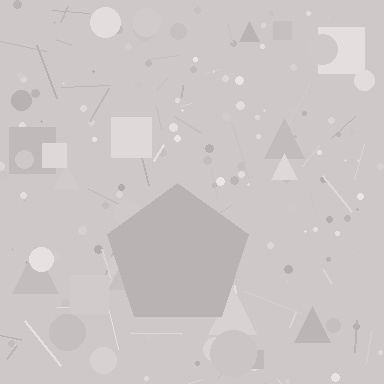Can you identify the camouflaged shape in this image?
The camouflaged shape is a pentagon.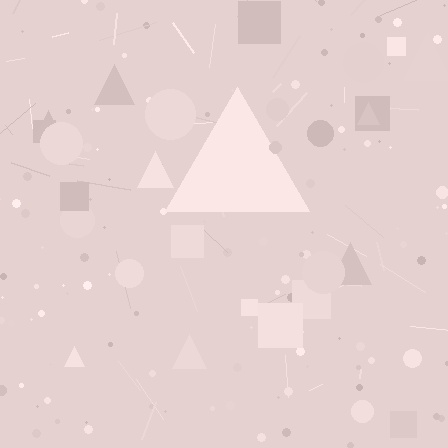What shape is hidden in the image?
A triangle is hidden in the image.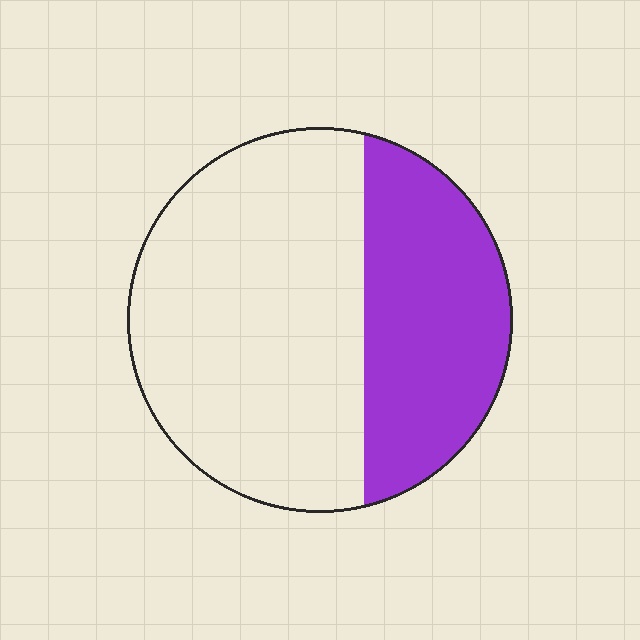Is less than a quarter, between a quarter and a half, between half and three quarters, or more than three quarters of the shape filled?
Between a quarter and a half.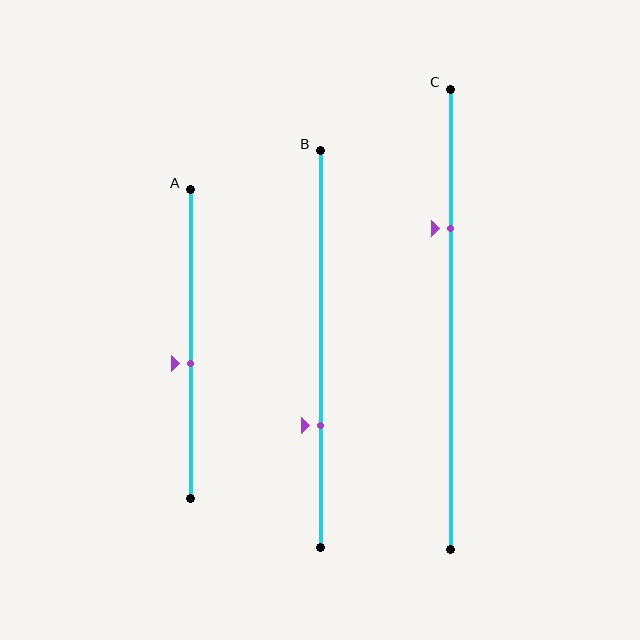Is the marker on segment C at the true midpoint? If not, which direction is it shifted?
No, the marker on segment C is shifted upward by about 20% of the segment length.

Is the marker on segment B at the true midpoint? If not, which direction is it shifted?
No, the marker on segment B is shifted downward by about 19% of the segment length.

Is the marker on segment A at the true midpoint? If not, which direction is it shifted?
No, the marker on segment A is shifted downward by about 6% of the segment length.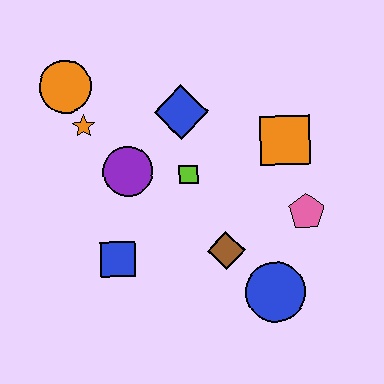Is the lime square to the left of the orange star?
No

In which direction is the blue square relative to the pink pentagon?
The blue square is to the left of the pink pentagon.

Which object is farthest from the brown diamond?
The orange circle is farthest from the brown diamond.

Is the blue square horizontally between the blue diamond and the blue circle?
No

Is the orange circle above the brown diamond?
Yes